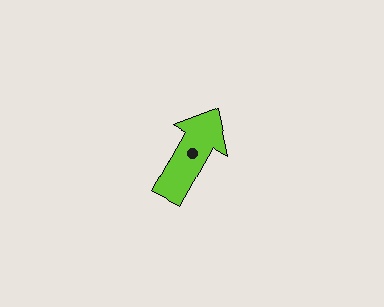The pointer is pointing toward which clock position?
Roughly 1 o'clock.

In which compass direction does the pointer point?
Northeast.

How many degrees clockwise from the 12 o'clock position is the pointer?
Approximately 29 degrees.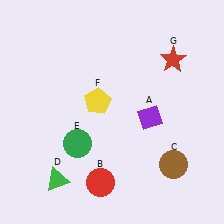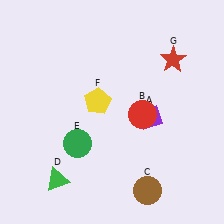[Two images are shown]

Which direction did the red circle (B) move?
The red circle (B) moved up.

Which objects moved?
The objects that moved are: the red circle (B), the brown circle (C).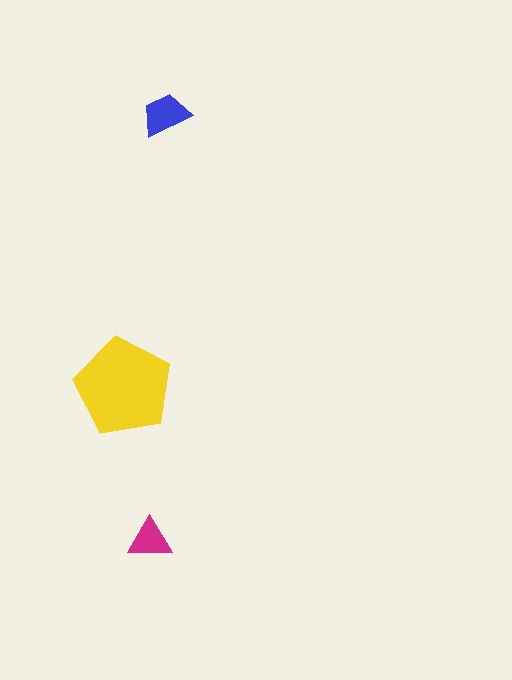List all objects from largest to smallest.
The yellow pentagon, the blue trapezoid, the magenta triangle.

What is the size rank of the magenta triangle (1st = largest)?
3rd.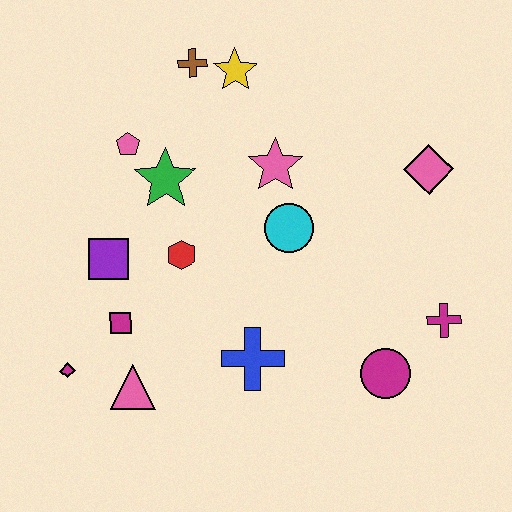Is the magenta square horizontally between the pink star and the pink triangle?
No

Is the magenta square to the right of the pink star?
No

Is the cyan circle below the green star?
Yes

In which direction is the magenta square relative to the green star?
The magenta square is below the green star.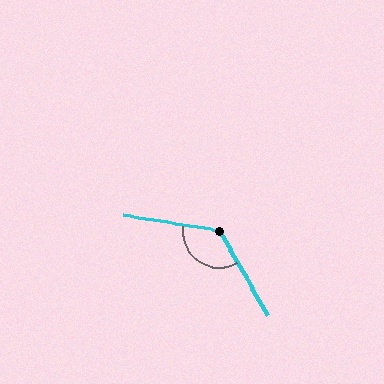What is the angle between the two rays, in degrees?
Approximately 128 degrees.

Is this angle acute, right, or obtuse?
It is obtuse.